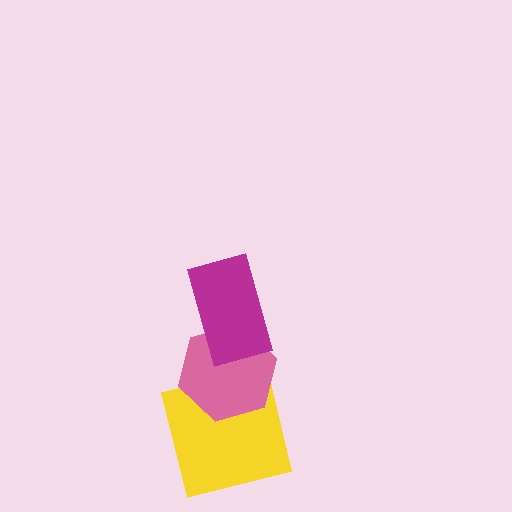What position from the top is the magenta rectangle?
The magenta rectangle is 1st from the top.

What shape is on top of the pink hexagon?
The magenta rectangle is on top of the pink hexagon.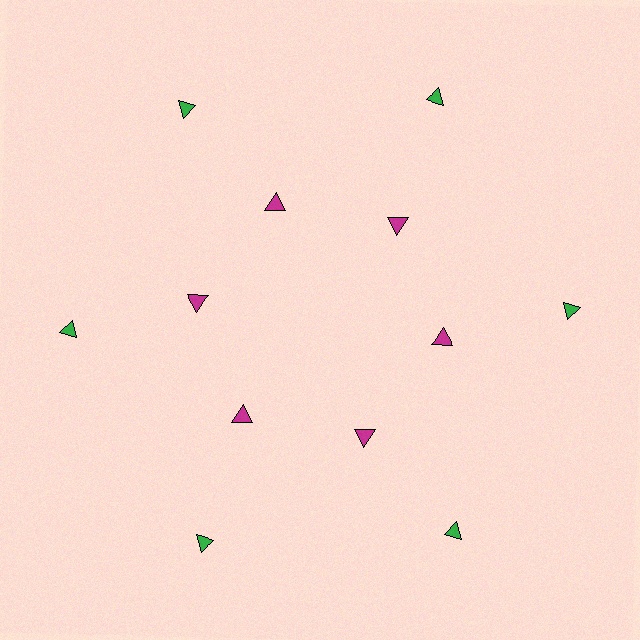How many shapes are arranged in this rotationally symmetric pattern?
There are 12 shapes, arranged in 6 groups of 2.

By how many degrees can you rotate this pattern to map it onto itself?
The pattern maps onto itself every 60 degrees of rotation.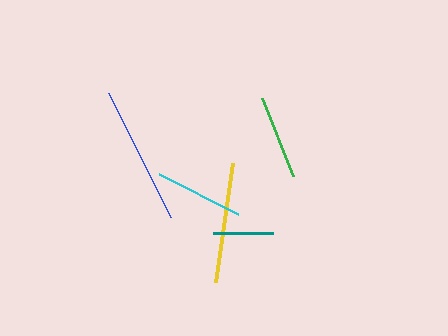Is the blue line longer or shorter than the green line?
The blue line is longer than the green line.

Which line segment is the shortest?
The teal line is the shortest at approximately 60 pixels.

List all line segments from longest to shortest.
From longest to shortest: blue, yellow, cyan, green, teal.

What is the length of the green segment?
The green segment is approximately 84 pixels long.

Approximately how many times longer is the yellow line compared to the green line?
The yellow line is approximately 1.4 times the length of the green line.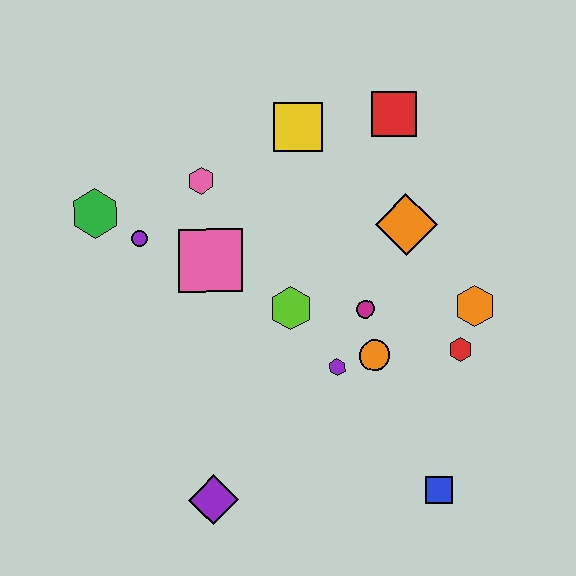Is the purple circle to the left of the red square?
Yes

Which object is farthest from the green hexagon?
The blue square is farthest from the green hexagon.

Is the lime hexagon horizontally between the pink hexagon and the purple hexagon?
Yes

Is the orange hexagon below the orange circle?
No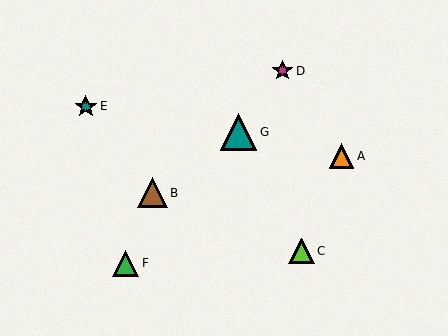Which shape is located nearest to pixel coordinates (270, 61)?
The magenta star (labeled D) at (283, 71) is nearest to that location.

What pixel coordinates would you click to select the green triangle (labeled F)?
Click at (126, 263) to select the green triangle F.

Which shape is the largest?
The teal triangle (labeled G) is the largest.